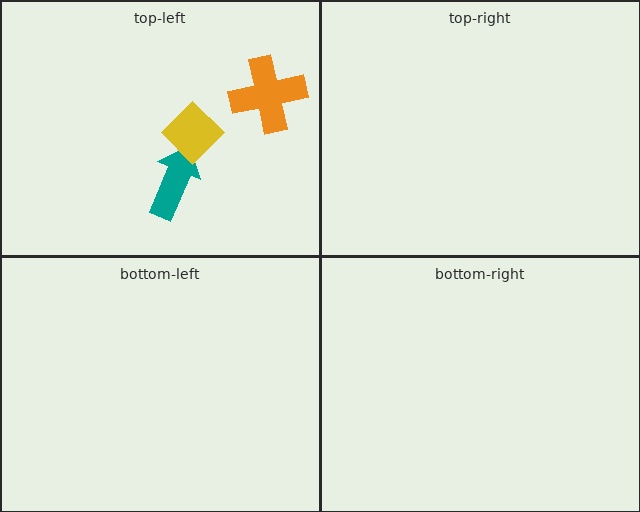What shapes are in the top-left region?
The orange cross, the teal arrow, the yellow diamond.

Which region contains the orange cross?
The top-left region.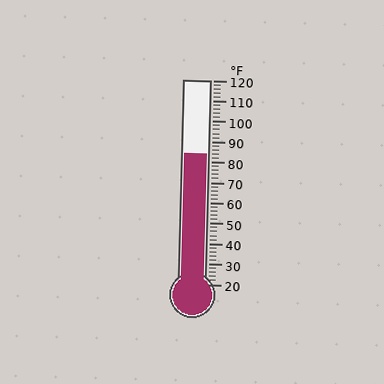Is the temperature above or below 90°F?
The temperature is below 90°F.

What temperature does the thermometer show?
The thermometer shows approximately 84°F.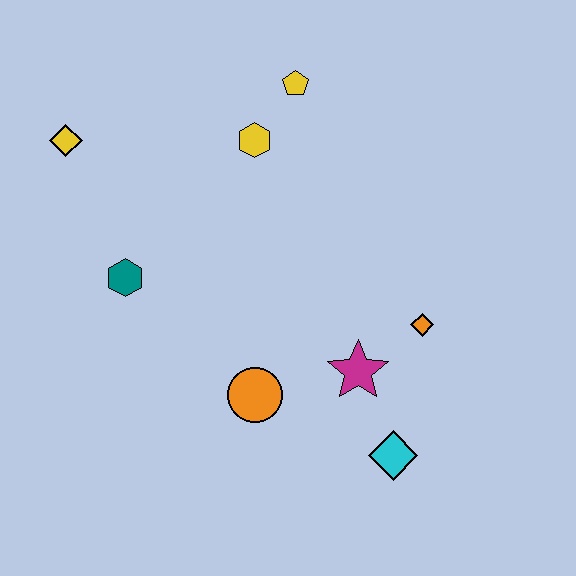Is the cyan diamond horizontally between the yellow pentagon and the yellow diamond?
No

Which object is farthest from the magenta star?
The yellow diamond is farthest from the magenta star.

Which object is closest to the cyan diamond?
The magenta star is closest to the cyan diamond.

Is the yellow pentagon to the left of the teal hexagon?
No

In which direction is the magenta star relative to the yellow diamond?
The magenta star is to the right of the yellow diamond.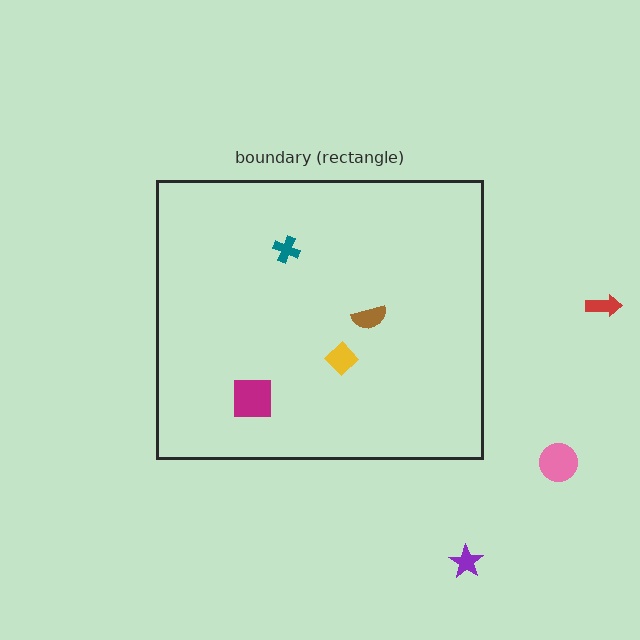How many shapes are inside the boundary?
4 inside, 3 outside.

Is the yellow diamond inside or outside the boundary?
Inside.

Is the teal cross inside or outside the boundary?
Inside.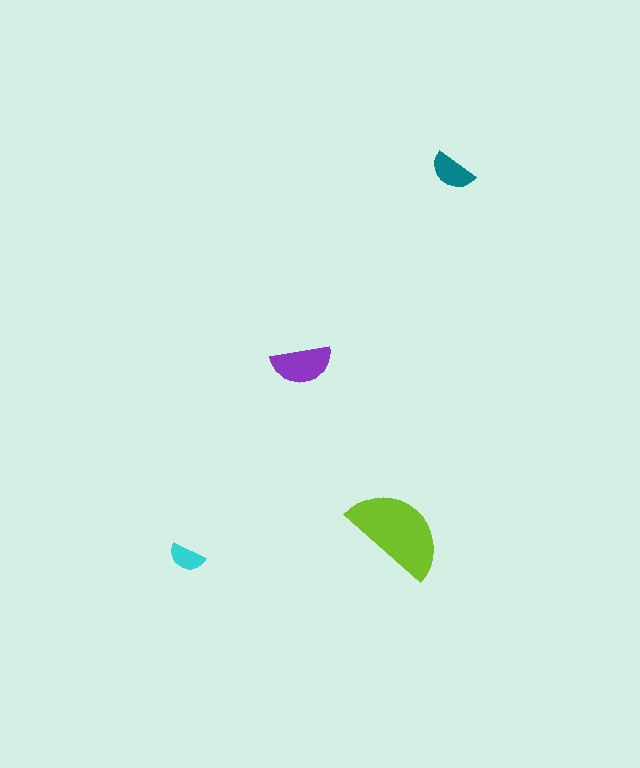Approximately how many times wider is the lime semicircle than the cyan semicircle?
About 3 times wider.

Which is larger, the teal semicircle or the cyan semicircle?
The teal one.